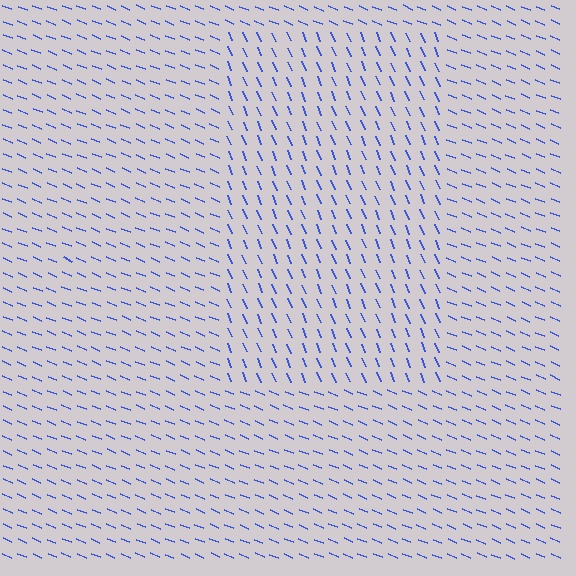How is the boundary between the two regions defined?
The boundary is defined purely by a change in line orientation (approximately 45 degrees difference). All lines are the same color and thickness.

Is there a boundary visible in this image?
Yes, there is a texture boundary formed by a change in line orientation.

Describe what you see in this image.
The image is filled with small blue line segments. A rectangle region in the image has lines oriented differently from the surrounding lines, creating a visible texture boundary.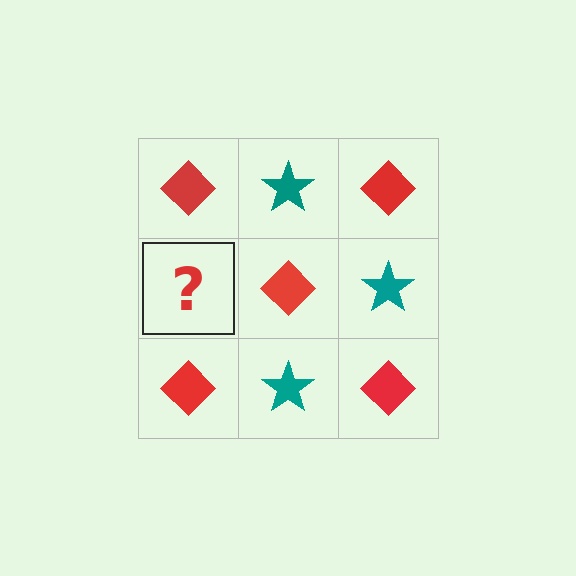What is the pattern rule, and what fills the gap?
The rule is that it alternates red diamond and teal star in a checkerboard pattern. The gap should be filled with a teal star.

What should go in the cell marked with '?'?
The missing cell should contain a teal star.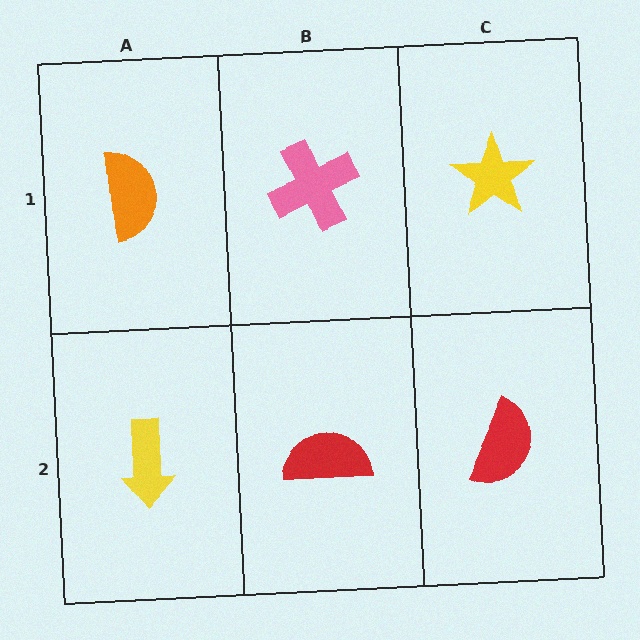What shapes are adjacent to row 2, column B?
A pink cross (row 1, column B), a yellow arrow (row 2, column A), a red semicircle (row 2, column C).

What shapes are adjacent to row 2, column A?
An orange semicircle (row 1, column A), a red semicircle (row 2, column B).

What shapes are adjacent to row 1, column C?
A red semicircle (row 2, column C), a pink cross (row 1, column B).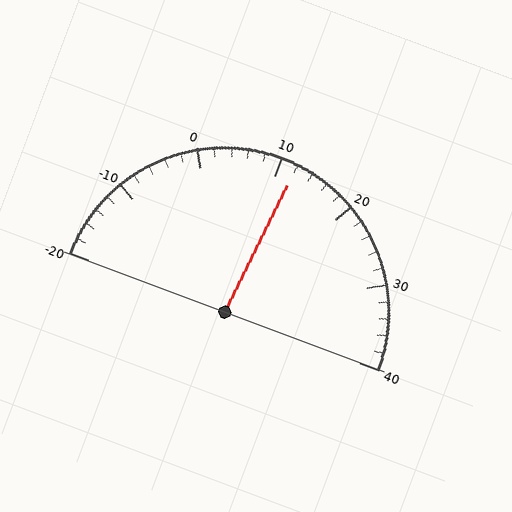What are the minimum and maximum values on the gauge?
The gauge ranges from -20 to 40.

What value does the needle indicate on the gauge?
The needle indicates approximately 12.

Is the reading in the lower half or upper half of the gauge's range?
The reading is in the upper half of the range (-20 to 40).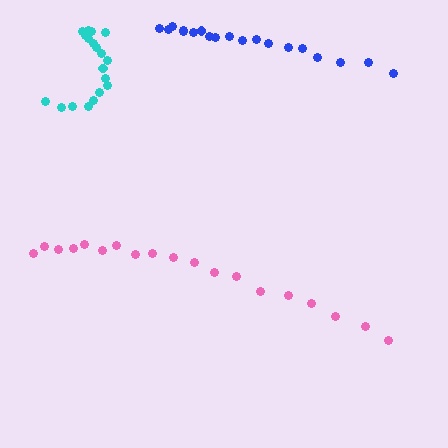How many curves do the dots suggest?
There are 3 distinct paths.